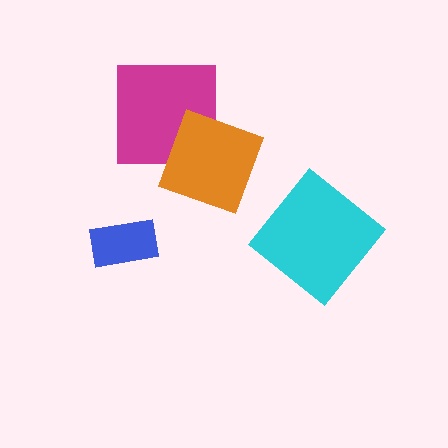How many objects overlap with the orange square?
1 object overlaps with the orange square.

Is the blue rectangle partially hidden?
No, no other shape covers it.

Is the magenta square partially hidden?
Yes, it is partially covered by another shape.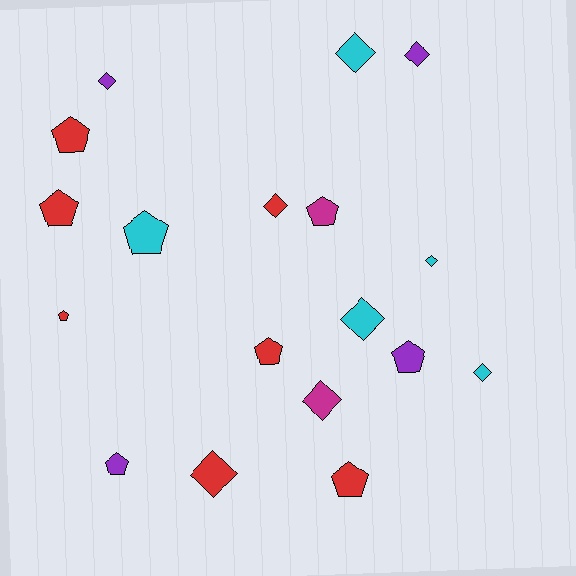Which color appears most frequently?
Red, with 7 objects.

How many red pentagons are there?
There are 5 red pentagons.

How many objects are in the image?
There are 18 objects.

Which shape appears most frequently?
Diamond, with 9 objects.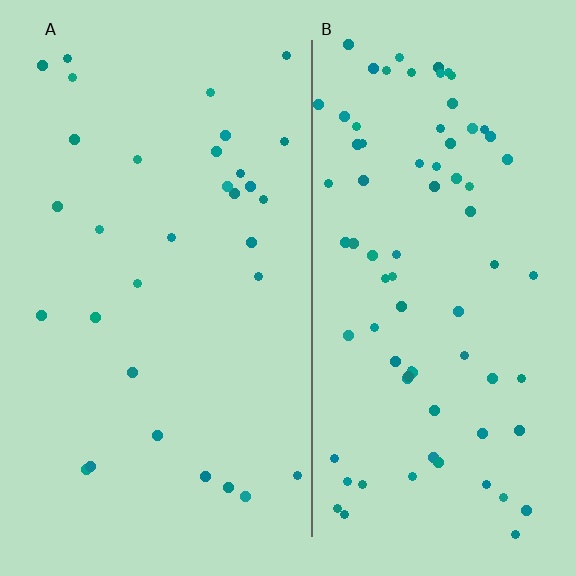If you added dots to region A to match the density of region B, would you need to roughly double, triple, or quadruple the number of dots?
Approximately triple.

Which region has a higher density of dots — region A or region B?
B (the right).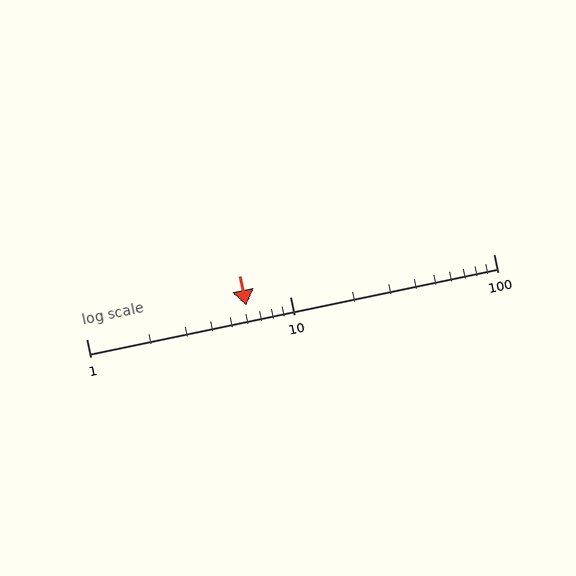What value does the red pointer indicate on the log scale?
The pointer indicates approximately 6.1.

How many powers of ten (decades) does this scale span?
The scale spans 2 decades, from 1 to 100.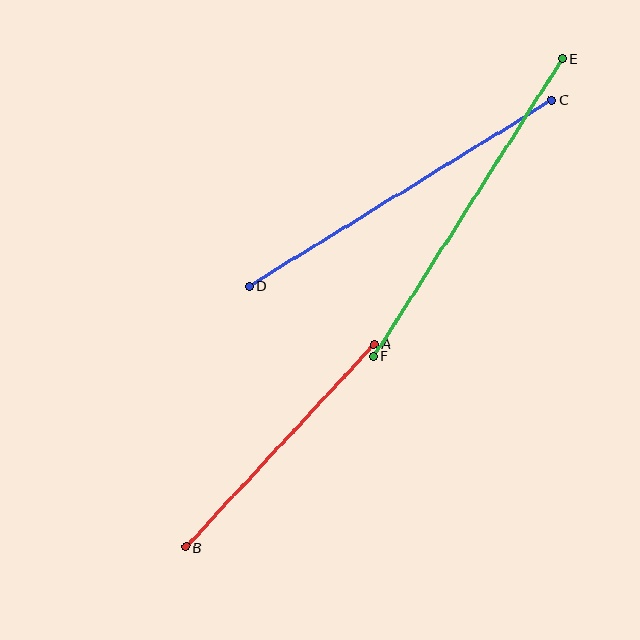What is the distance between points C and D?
The distance is approximately 356 pixels.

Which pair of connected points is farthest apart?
Points C and D are farthest apart.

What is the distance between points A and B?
The distance is approximately 277 pixels.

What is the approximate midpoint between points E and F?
The midpoint is at approximately (468, 207) pixels.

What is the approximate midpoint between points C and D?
The midpoint is at approximately (400, 193) pixels.